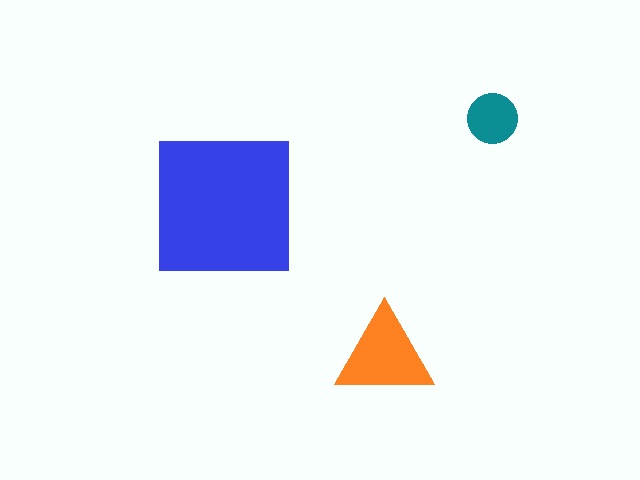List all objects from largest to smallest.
The blue square, the orange triangle, the teal circle.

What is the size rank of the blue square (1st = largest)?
1st.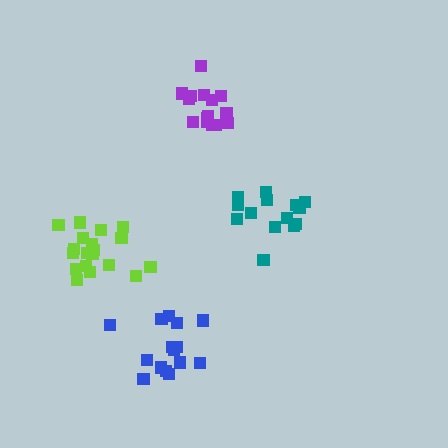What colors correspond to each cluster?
The clusters are colored: purple, teal, blue, lime.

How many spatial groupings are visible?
There are 4 spatial groupings.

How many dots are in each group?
Group 1: 15 dots, Group 2: 14 dots, Group 3: 15 dots, Group 4: 19 dots (63 total).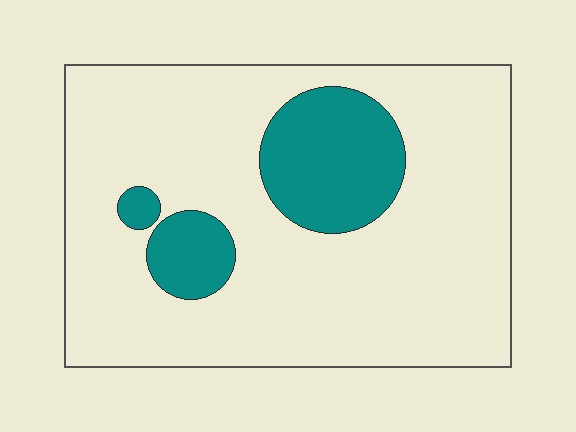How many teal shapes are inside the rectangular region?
3.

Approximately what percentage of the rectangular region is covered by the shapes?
Approximately 20%.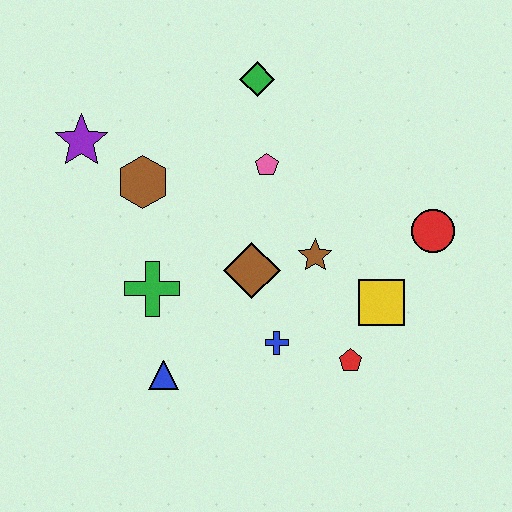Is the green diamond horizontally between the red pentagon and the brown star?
No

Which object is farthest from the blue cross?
The purple star is farthest from the blue cross.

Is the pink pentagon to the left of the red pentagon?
Yes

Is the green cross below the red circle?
Yes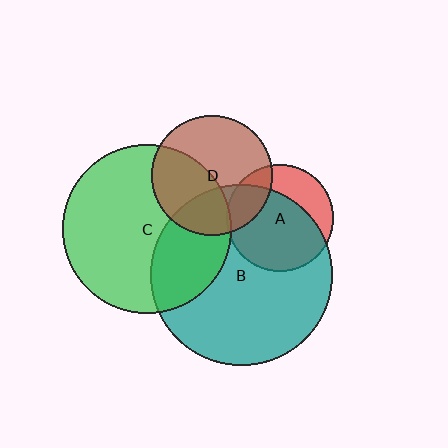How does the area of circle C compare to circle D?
Approximately 2.0 times.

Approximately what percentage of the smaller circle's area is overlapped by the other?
Approximately 5%.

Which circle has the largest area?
Circle B (teal).